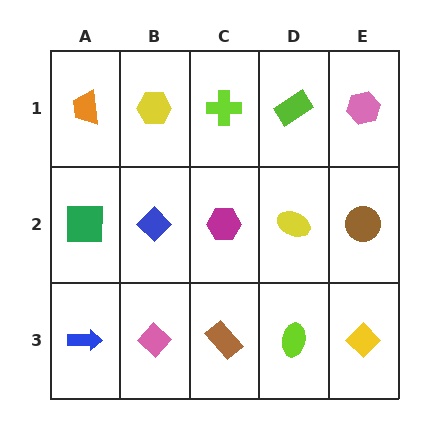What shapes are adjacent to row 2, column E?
A pink hexagon (row 1, column E), a yellow diamond (row 3, column E), a yellow ellipse (row 2, column D).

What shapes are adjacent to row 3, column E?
A brown circle (row 2, column E), a lime ellipse (row 3, column D).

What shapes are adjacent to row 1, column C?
A magenta hexagon (row 2, column C), a yellow hexagon (row 1, column B), a lime rectangle (row 1, column D).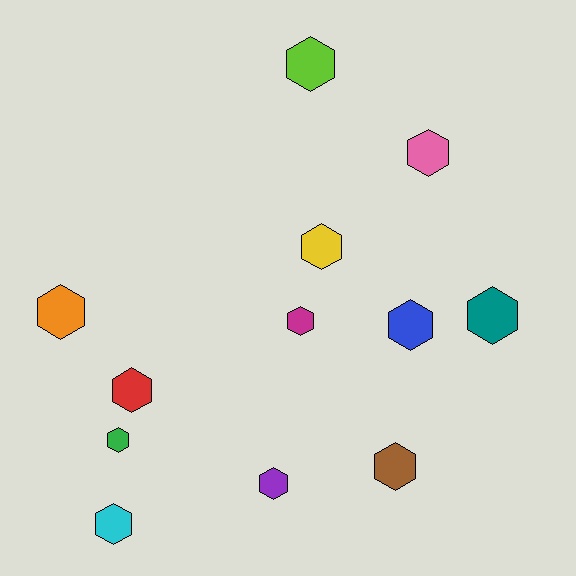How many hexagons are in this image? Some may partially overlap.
There are 12 hexagons.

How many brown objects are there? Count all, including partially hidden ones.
There is 1 brown object.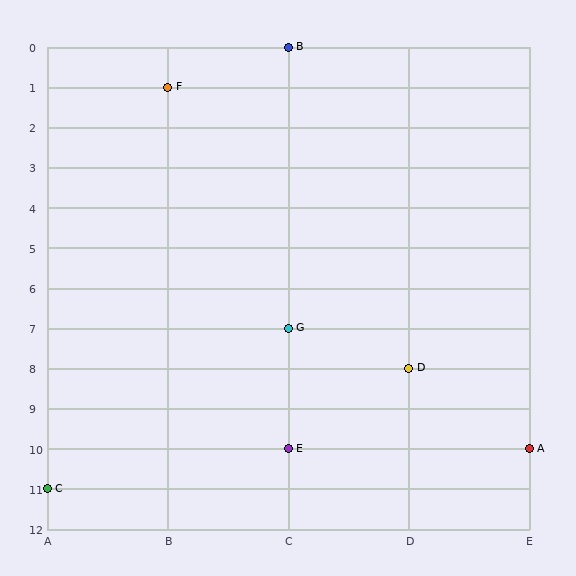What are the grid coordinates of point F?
Point F is at grid coordinates (B, 1).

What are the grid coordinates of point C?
Point C is at grid coordinates (A, 11).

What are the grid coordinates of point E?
Point E is at grid coordinates (C, 10).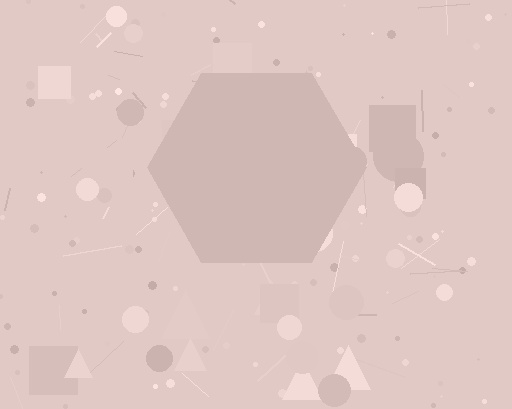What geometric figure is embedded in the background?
A hexagon is embedded in the background.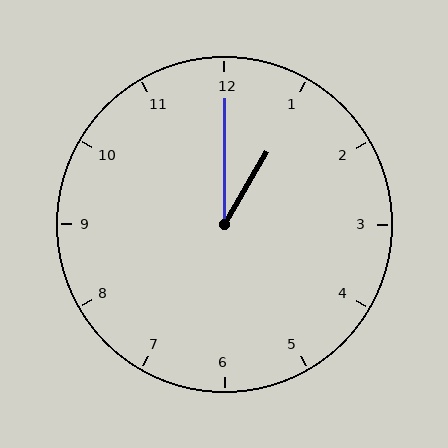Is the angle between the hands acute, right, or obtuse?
It is acute.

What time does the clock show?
1:00.